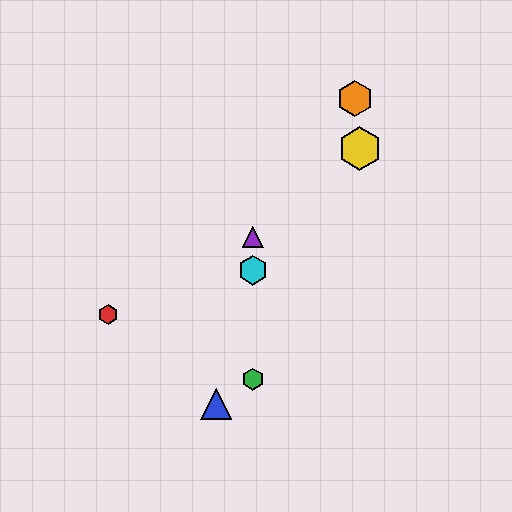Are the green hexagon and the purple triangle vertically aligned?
Yes, both are at x≈253.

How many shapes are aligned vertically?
3 shapes (the green hexagon, the purple triangle, the cyan hexagon) are aligned vertically.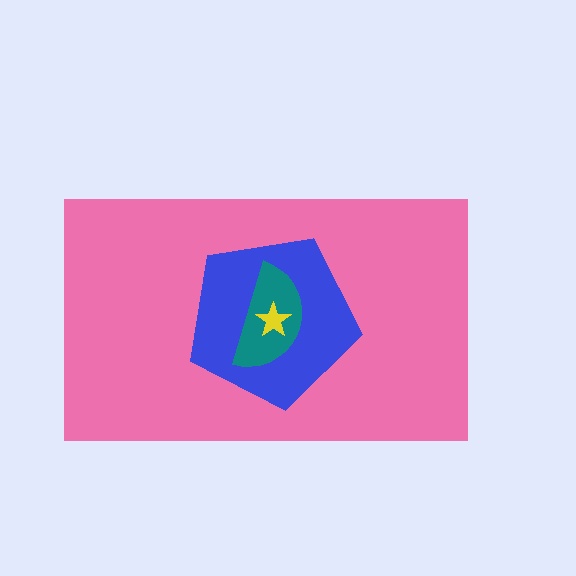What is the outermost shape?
The pink rectangle.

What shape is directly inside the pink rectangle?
The blue pentagon.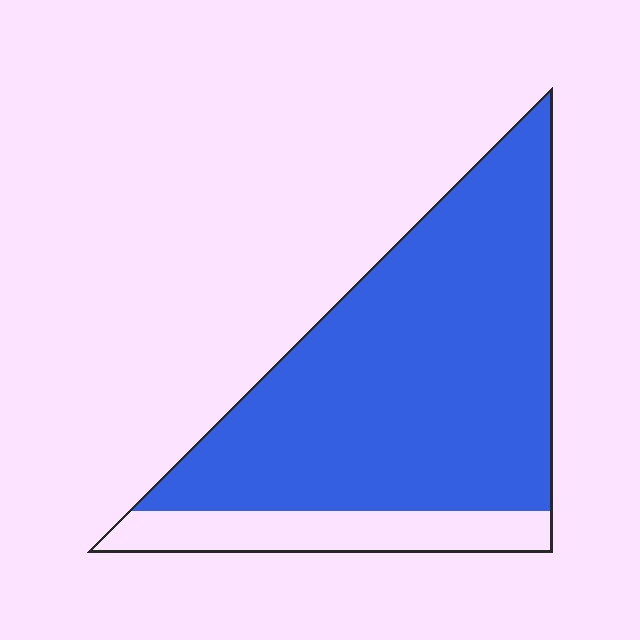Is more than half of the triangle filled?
Yes.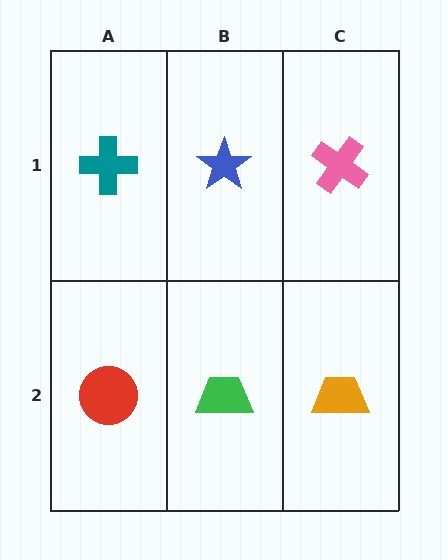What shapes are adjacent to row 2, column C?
A pink cross (row 1, column C), a green trapezoid (row 2, column B).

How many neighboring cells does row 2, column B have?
3.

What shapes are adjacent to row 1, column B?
A green trapezoid (row 2, column B), a teal cross (row 1, column A), a pink cross (row 1, column C).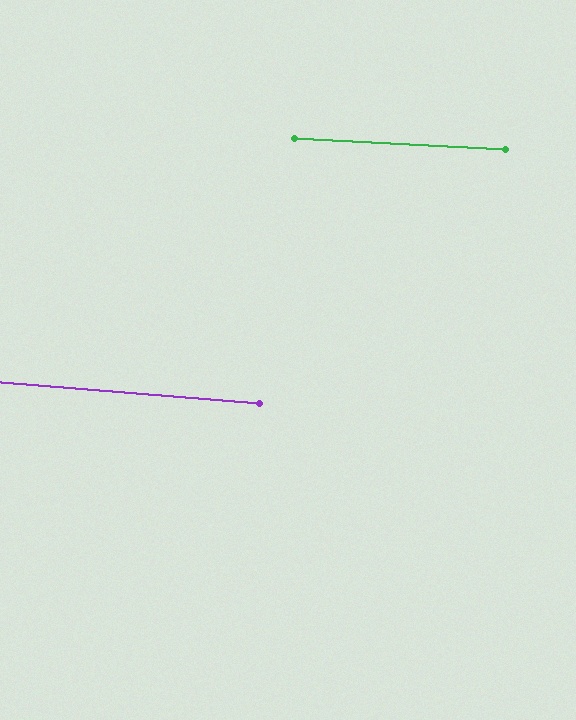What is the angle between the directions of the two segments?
Approximately 2 degrees.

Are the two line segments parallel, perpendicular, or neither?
Parallel — their directions differ by only 1.6°.